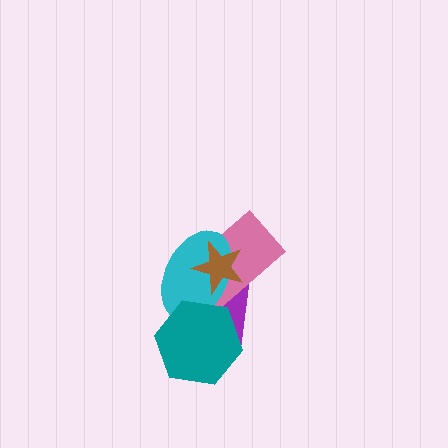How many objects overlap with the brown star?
3 objects overlap with the brown star.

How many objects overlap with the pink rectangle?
3 objects overlap with the pink rectangle.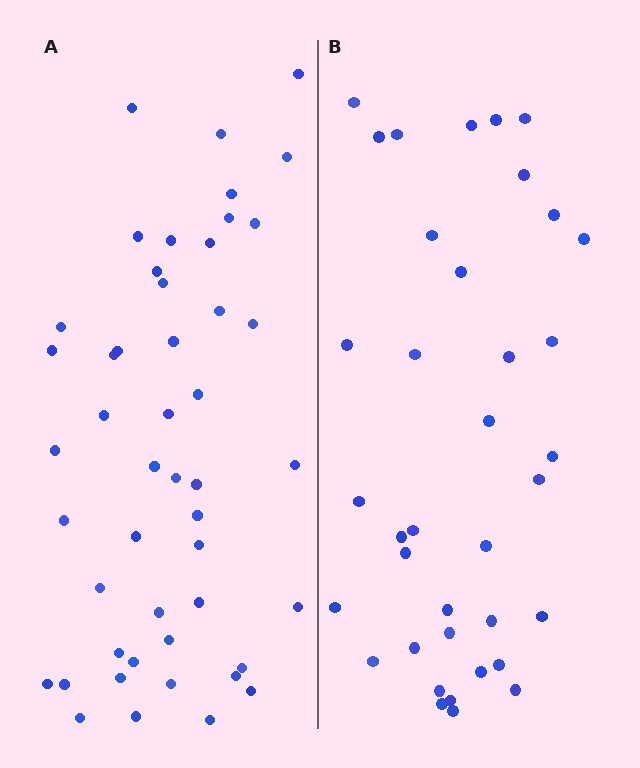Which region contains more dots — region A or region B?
Region A (the left region) has more dots.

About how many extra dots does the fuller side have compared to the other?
Region A has roughly 12 or so more dots than region B.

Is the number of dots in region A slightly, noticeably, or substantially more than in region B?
Region A has noticeably more, but not dramatically so. The ratio is roughly 1.3 to 1.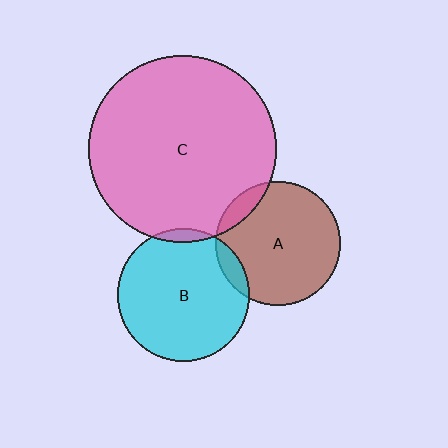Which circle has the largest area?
Circle C (pink).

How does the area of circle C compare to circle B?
Approximately 2.0 times.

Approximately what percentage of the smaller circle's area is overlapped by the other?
Approximately 10%.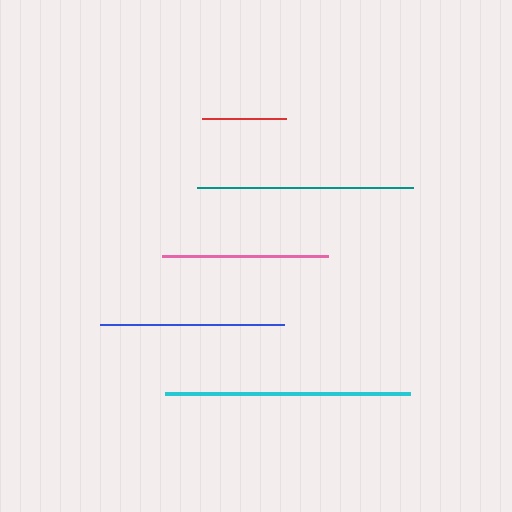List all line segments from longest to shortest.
From longest to shortest: cyan, teal, blue, pink, red.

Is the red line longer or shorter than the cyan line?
The cyan line is longer than the red line.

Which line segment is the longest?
The cyan line is the longest at approximately 245 pixels.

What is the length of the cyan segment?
The cyan segment is approximately 245 pixels long.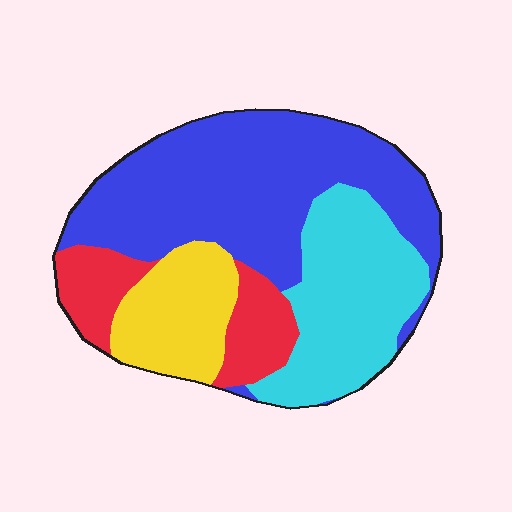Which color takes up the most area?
Blue, at roughly 45%.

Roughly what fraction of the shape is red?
Red takes up about one eighth (1/8) of the shape.